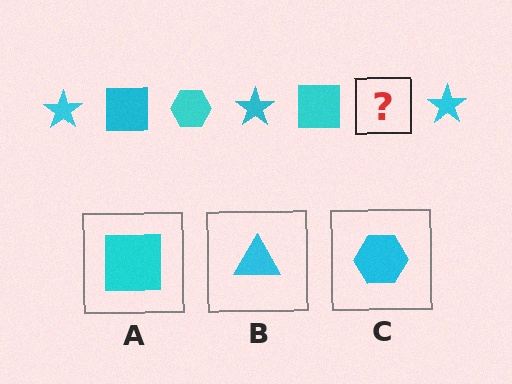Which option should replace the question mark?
Option C.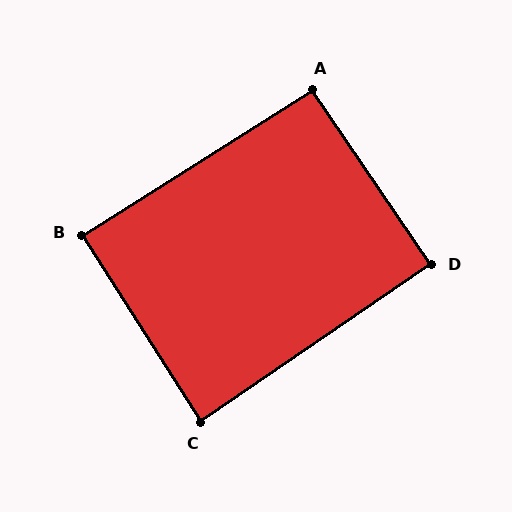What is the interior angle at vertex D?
Approximately 90 degrees (approximately right).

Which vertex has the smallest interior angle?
C, at approximately 88 degrees.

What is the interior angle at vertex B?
Approximately 90 degrees (approximately right).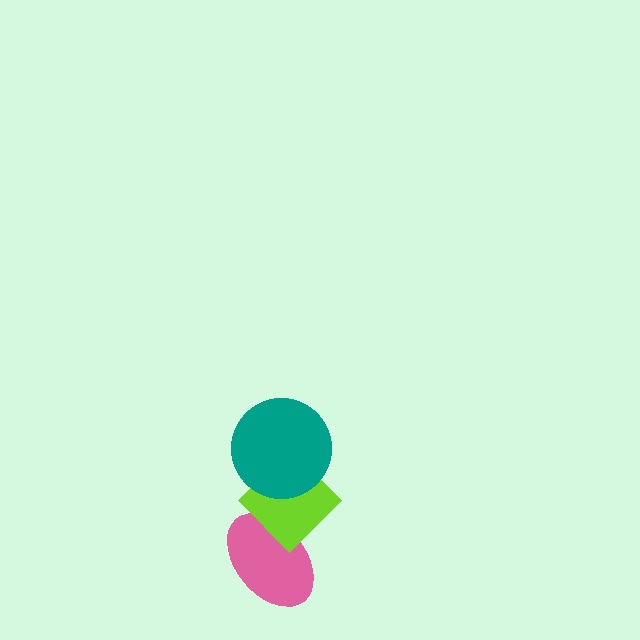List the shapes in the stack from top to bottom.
From top to bottom: the teal circle, the lime diamond, the pink ellipse.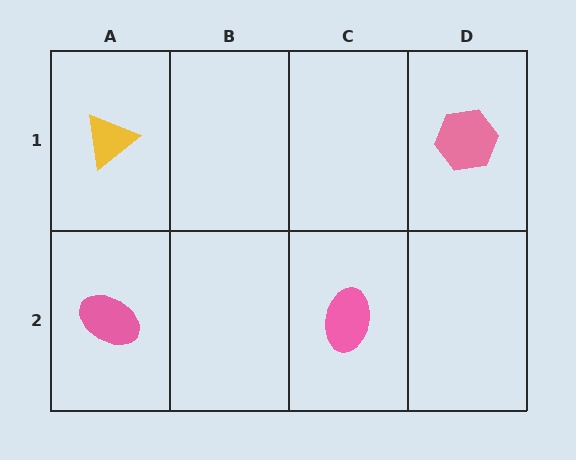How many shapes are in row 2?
2 shapes.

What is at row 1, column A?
A yellow triangle.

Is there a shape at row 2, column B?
No, that cell is empty.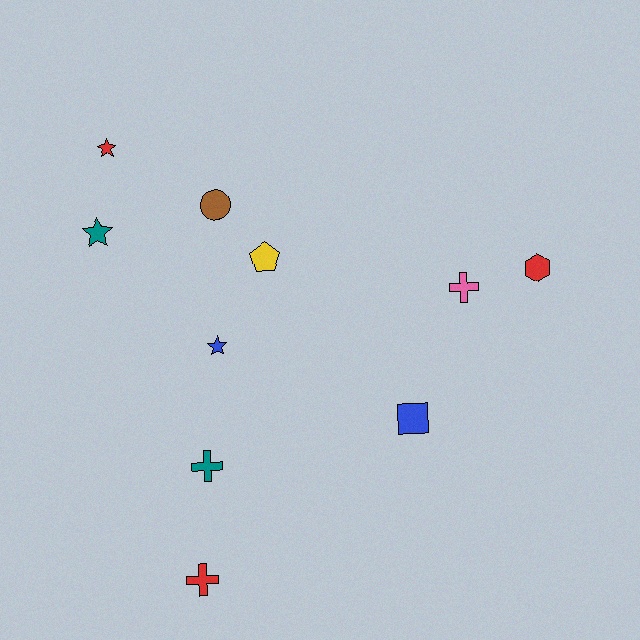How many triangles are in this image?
There are no triangles.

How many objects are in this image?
There are 10 objects.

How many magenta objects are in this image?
There are no magenta objects.